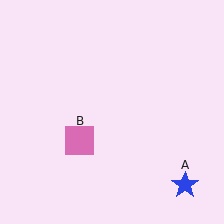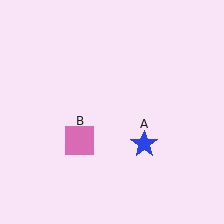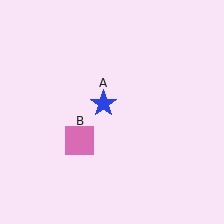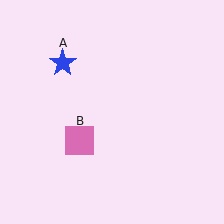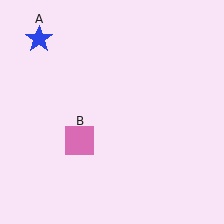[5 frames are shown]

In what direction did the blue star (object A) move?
The blue star (object A) moved up and to the left.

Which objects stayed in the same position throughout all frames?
Pink square (object B) remained stationary.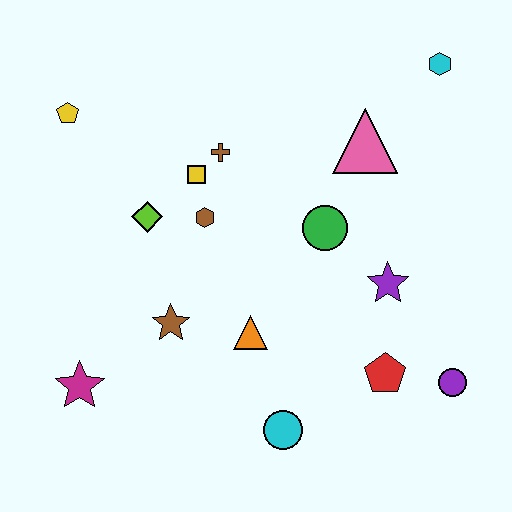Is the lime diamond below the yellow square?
Yes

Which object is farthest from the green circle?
The magenta star is farthest from the green circle.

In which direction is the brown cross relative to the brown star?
The brown cross is above the brown star.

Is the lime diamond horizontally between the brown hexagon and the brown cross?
No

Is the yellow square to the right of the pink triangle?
No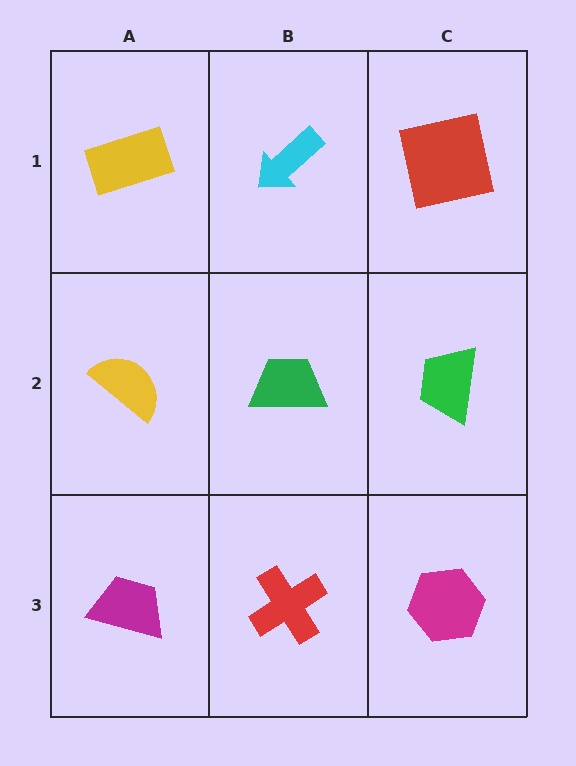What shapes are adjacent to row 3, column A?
A yellow semicircle (row 2, column A), a red cross (row 3, column B).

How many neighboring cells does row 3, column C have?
2.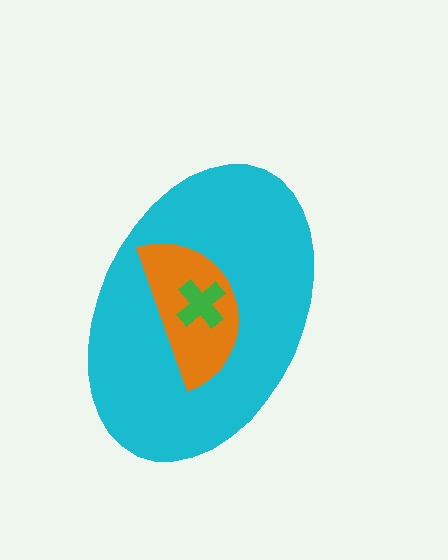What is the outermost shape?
The cyan ellipse.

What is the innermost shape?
The green cross.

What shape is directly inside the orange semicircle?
The green cross.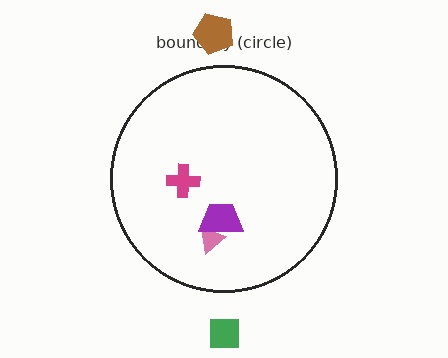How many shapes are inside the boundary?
3 inside, 2 outside.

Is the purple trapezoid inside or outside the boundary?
Inside.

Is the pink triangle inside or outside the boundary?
Inside.